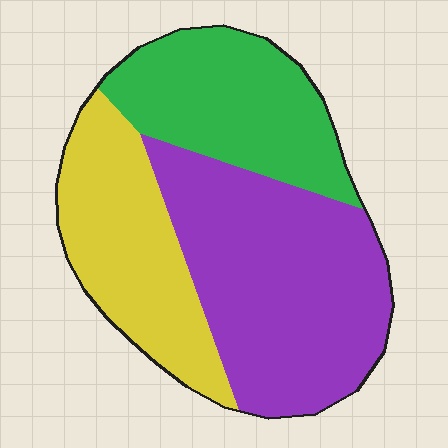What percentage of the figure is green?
Green takes up about one quarter (1/4) of the figure.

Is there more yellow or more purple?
Purple.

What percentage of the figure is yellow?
Yellow takes up about one quarter (1/4) of the figure.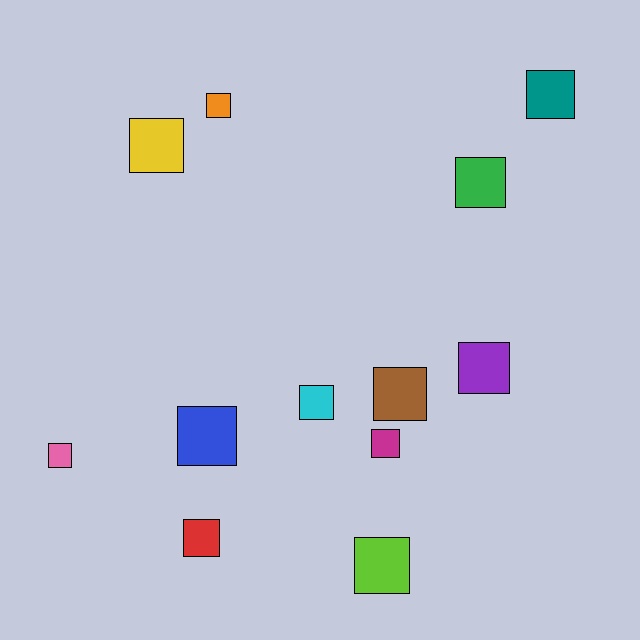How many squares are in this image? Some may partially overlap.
There are 12 squares.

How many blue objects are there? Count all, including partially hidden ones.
There is 1 blue object.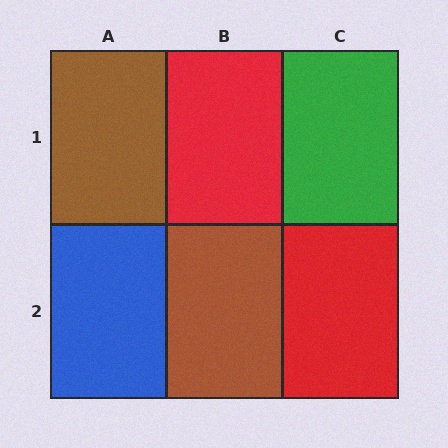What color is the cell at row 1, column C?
Green.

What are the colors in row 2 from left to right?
Blue, brown, red.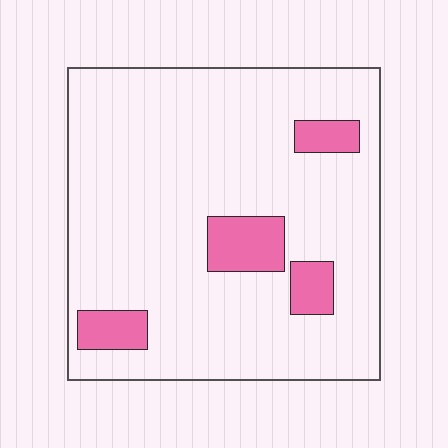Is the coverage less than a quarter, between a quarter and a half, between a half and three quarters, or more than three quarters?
Less than a quarter.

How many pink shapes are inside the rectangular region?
4.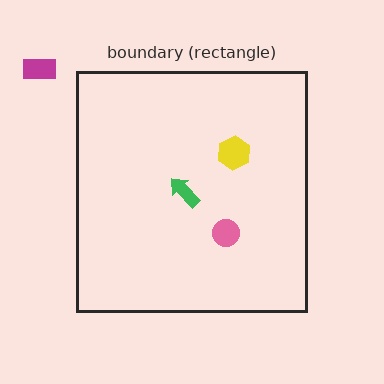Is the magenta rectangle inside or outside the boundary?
Outside.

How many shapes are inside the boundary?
3 inside, 1 outside.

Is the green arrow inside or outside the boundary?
Inside.